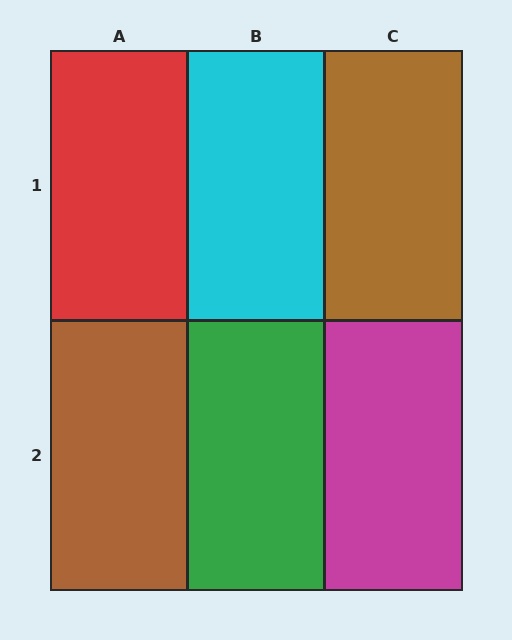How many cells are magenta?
1 cell is magenta.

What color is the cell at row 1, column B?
Cyan.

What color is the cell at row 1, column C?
Brown.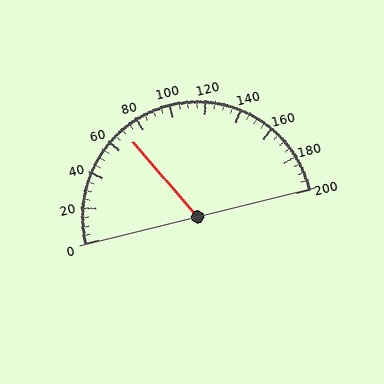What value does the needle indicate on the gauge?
The needle indicates approximately 70.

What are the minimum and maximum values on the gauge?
The gauge ranges from 0 to 200.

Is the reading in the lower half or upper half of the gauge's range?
The reading is in the lower half of the range (0 to 200).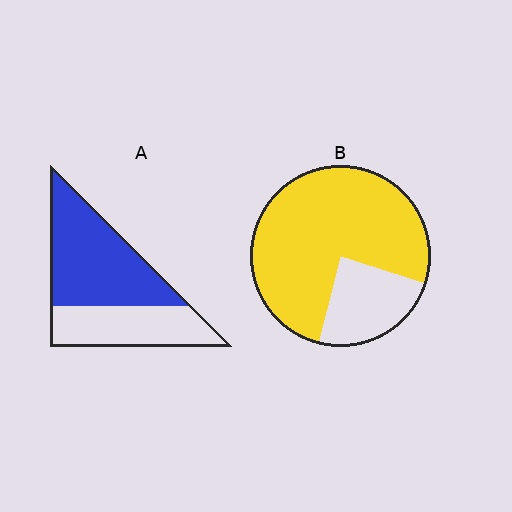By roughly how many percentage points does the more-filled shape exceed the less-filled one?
By roughly 15 percentage points (B over A).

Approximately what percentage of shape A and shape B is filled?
A is approximately 60% and B is approximately 75%.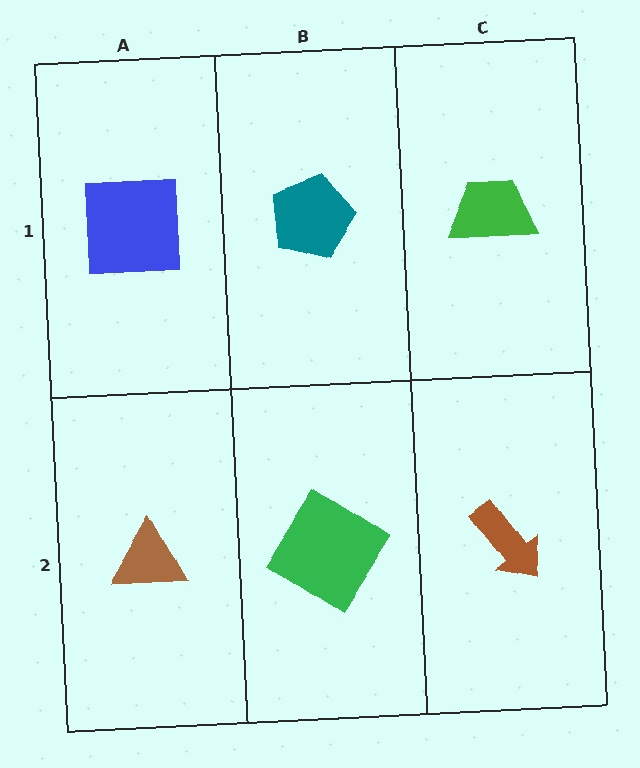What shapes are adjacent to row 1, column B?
A green diamond (row 2, column B), a blue square (row 1, column A), a green trapezoid (row 1, column C).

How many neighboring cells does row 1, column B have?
3.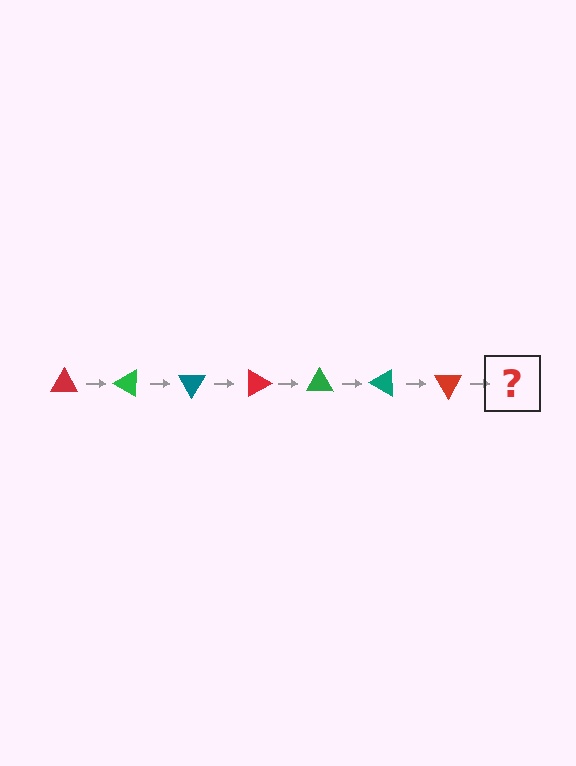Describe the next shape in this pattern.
It should be a green triangle, rotated 210 degrees from the start.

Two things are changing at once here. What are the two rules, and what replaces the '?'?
The two rules are that it rotates 30 degrees each step and the color cycles through red, green, and teal. The '?' should be a green triangle, rotated 210 degrees from the start.